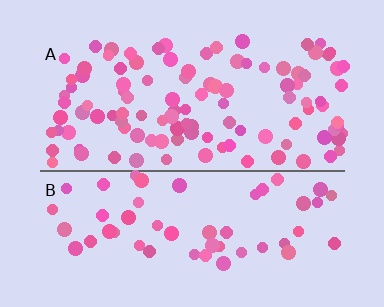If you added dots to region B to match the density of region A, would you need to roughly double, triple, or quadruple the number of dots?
Approximately double.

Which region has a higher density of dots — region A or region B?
A (the top).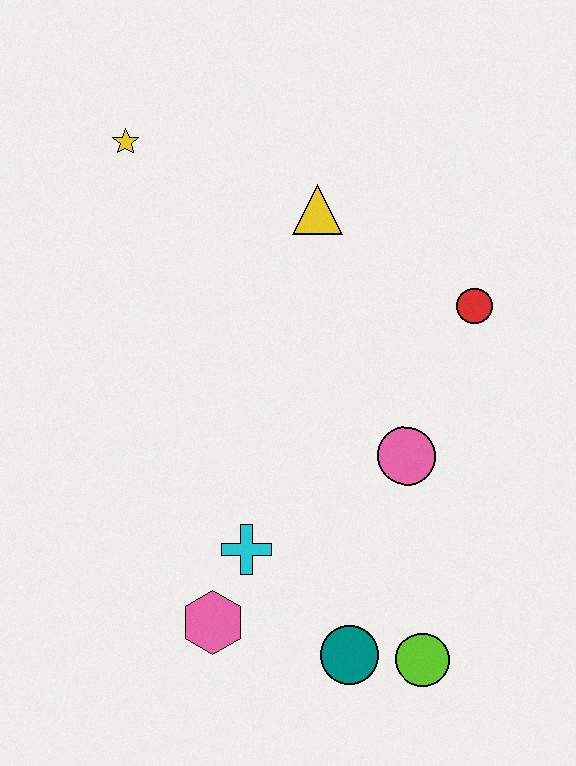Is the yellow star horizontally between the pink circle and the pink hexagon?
No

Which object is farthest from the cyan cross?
The yellow star is farthest from the cyan cross.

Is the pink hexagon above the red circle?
No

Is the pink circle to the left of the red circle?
Yes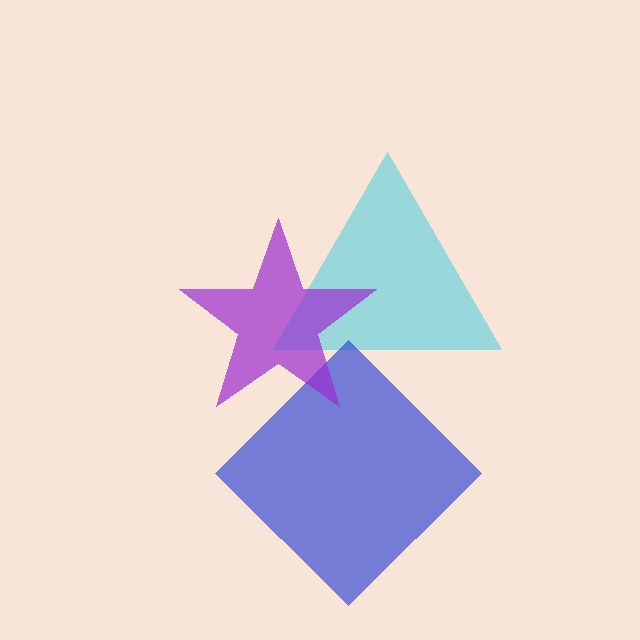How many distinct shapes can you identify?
There are 3 distinct shapes: a cyan triangle, a blue diamond, a purple star.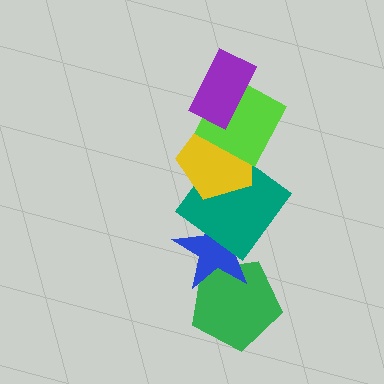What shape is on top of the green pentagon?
The blue star is on top of the green pentagon.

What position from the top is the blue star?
The blue star is 5th from the top.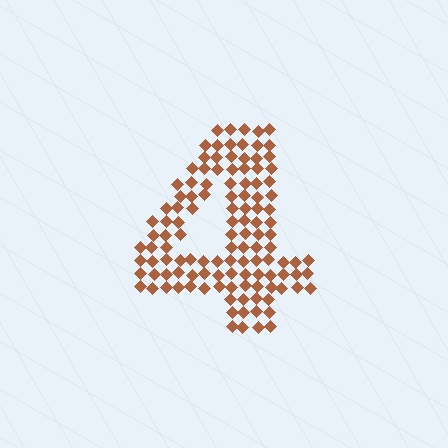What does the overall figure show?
The overall figure shows the digit 4.